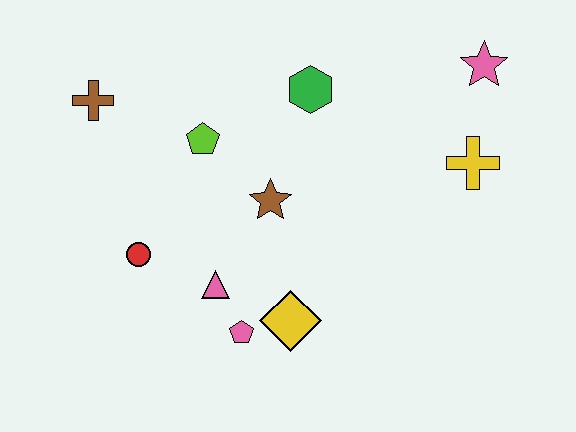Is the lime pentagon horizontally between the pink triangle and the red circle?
Yes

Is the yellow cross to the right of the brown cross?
Yes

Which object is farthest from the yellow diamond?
The pink star is farthest from the yellow diamond.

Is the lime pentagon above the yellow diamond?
Yes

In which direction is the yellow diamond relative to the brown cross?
The yellow diamond is below the brown cross.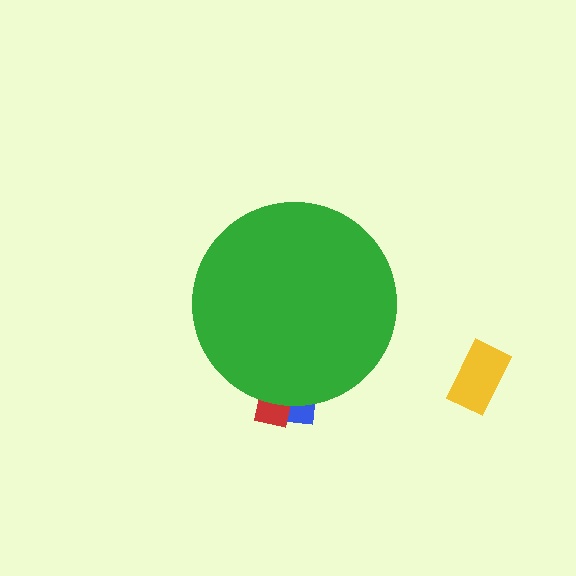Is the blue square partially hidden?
Yes, the blue square is partially hidden behind the green circle.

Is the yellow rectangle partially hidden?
No, the yellow rectangle is fully visible.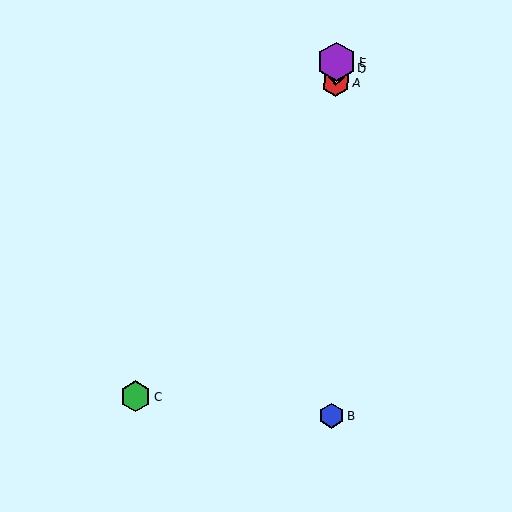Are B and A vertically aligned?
Yes, both are at x≈331.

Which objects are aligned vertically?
Objects A, B, D, E are aligned vertically.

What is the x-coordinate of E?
Object E is at x≈336.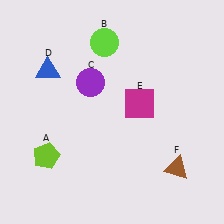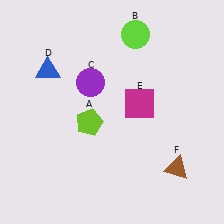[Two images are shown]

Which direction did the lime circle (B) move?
The lime circle (B) moved right.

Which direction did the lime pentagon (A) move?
The lime pentagon (A) moved right.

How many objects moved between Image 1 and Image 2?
2 objects moved between the two images.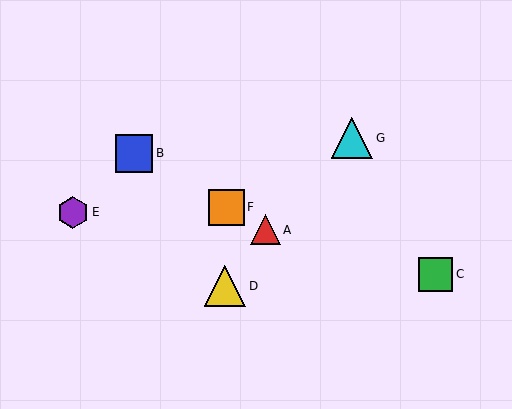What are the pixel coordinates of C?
Object C is at (436, 274).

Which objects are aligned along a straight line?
Objects A, B, F are aligned along a straight line.